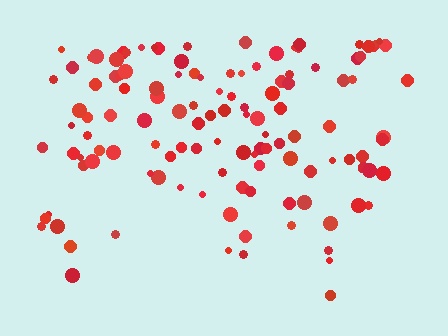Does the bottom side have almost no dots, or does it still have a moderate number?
Still a moderate number, just noticeably fewer than the top.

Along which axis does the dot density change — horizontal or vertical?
Vertical.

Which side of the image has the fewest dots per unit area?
The bottom.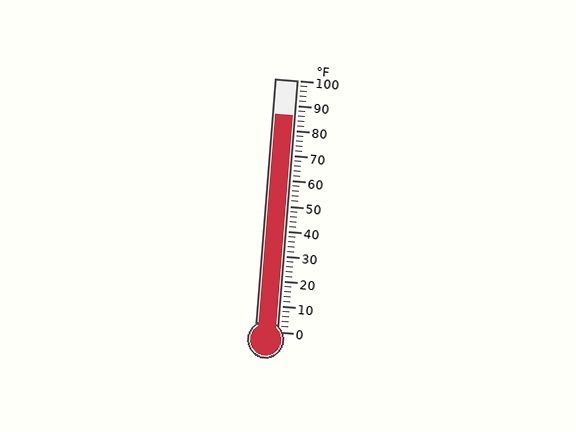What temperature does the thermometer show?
The thermometer shows approximately 86°F.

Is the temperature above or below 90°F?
The temperature is below 90°F.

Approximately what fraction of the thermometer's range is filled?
The thermometer is filled to approximately 85% of its range.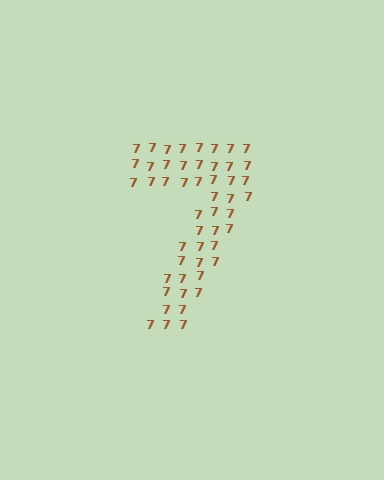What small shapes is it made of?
It is made of small digit 7's.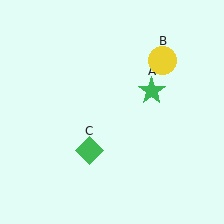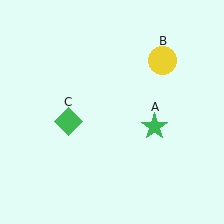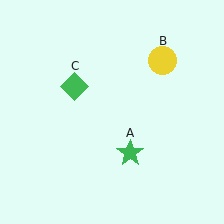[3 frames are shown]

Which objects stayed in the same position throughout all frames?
Yellow circle (object B) remained stationary.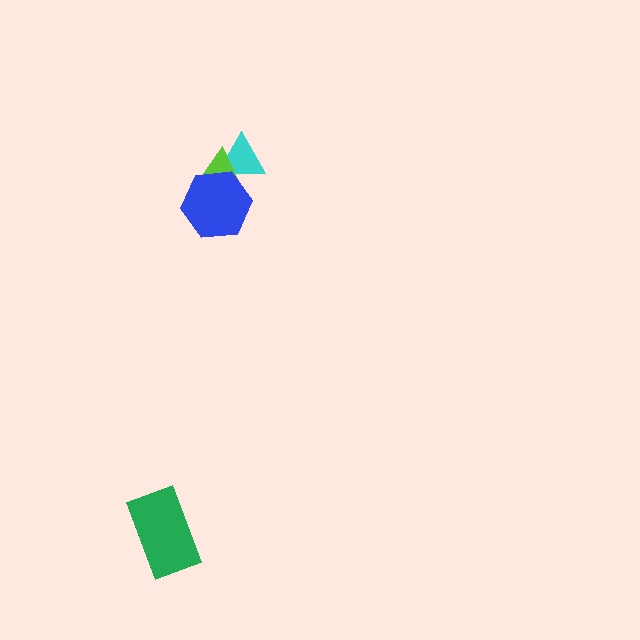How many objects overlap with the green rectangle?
0 objects overlap with the green rectangle.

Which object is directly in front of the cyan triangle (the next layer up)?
The lime triangle is directly in front of the cyan triangle.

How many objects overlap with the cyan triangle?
2 objects overlap with the cyan triangle.